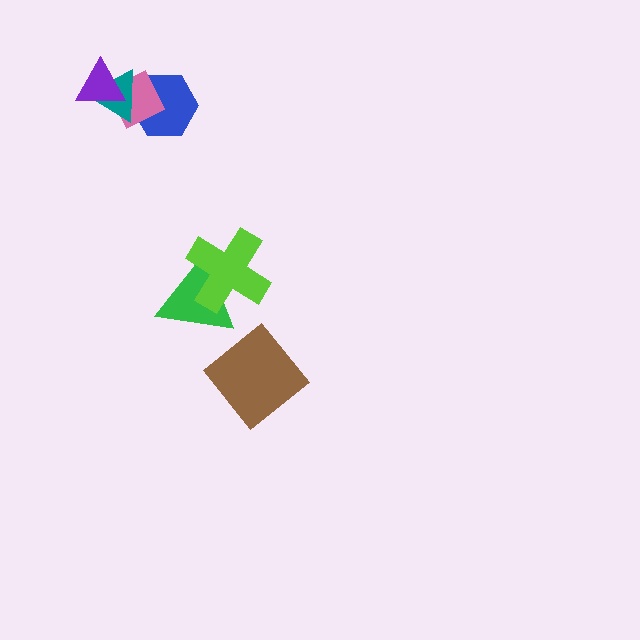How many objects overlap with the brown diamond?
0 objects overlap with the brown diamond.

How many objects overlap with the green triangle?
1 object overlaps with the green triangle.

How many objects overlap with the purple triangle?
2 objects overlap with the purple triangle.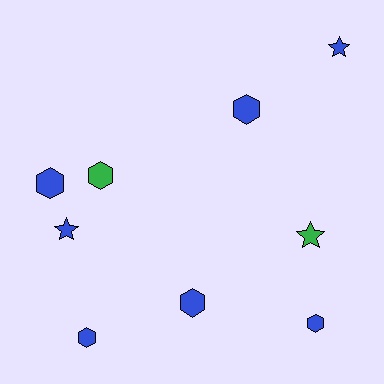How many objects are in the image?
There are 9 objects.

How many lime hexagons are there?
There are no lime hexagons.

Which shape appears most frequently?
Hexagon, with 6 objects.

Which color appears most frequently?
Blue, with 7 objects.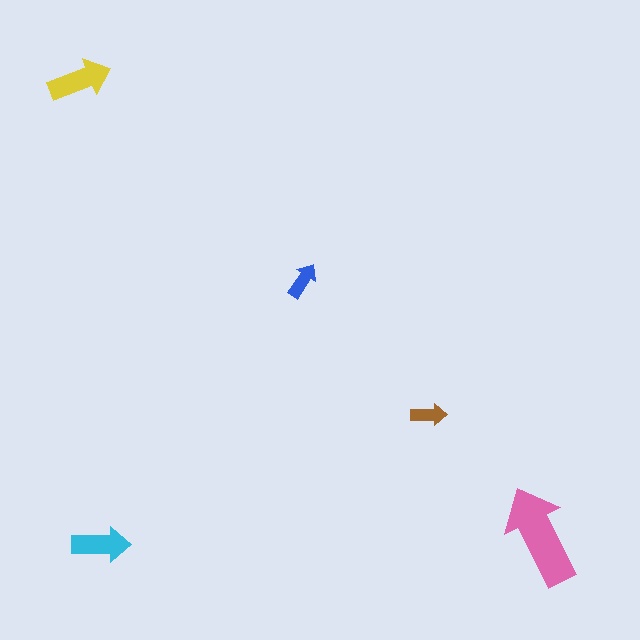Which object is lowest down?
The cyan arrow is bottommost.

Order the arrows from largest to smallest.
the pink one, the yellow one, the cyan one, the blue one, the brown one.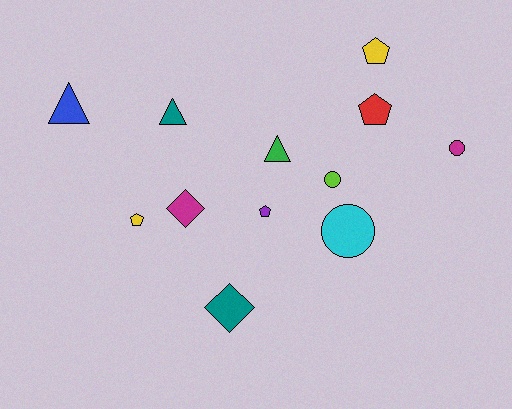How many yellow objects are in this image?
There are 2 yellow objects.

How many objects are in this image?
There are 12 objects.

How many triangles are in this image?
There are 3 triangles.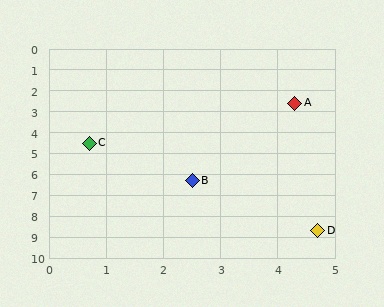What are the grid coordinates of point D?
Point D is at approximately (4.7, 8.7).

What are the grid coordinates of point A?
Point A is at approximately (4.3, 2.6).